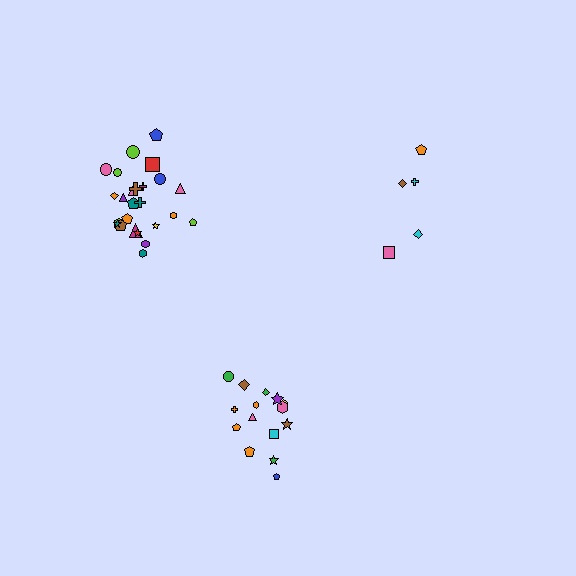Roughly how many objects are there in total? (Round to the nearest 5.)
Roughly 45 objects in total.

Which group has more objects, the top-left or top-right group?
The top-left group.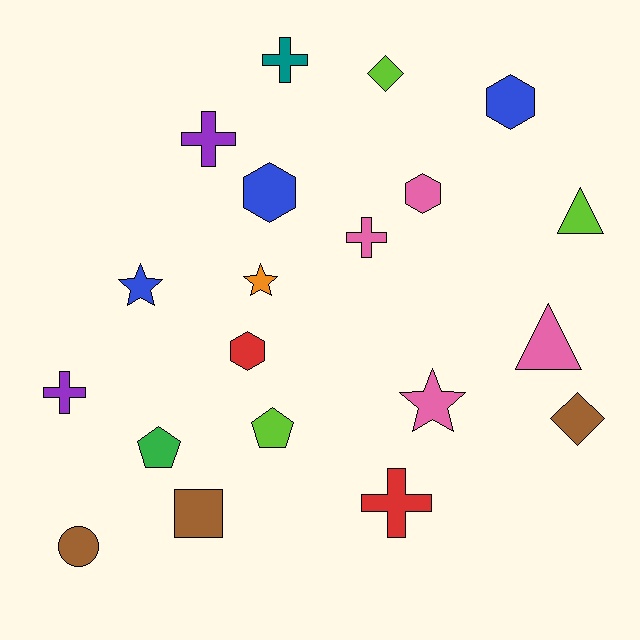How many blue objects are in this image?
There are 3 blue objects.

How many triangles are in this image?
There are 2 triangles.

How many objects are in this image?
There are 20 objects.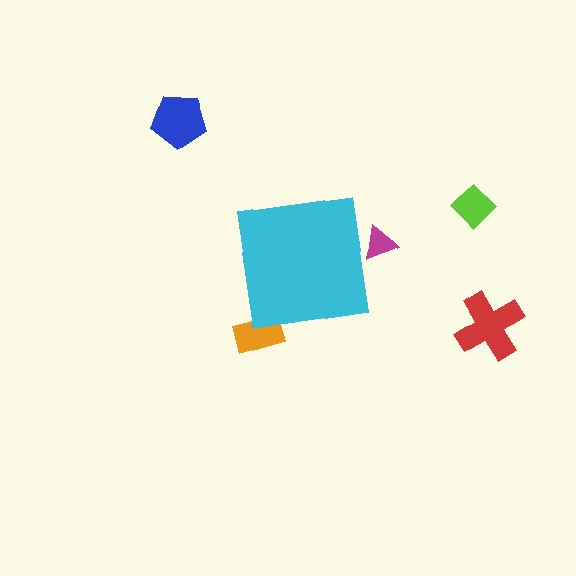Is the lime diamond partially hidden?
No, the lime diamond is fully visible.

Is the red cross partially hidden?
No, the red cross is fully visible.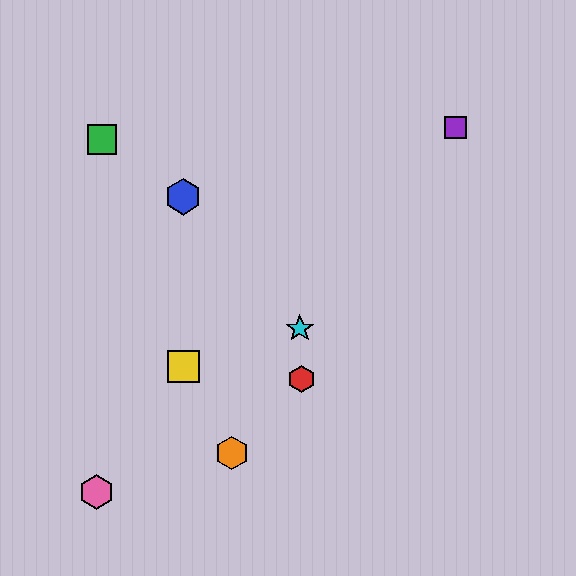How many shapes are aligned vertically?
2 shapes (the blue hexagon, the yellow square) are aligned vertically.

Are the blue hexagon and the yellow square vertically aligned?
Yes, both are at x≈183.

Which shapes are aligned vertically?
The blue hexagon, the yellow square are aligned vertically.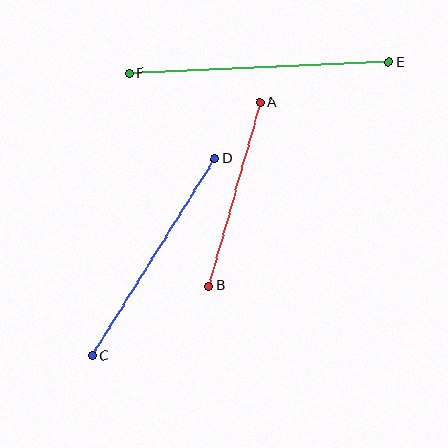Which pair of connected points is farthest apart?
Points E and F are farthest apart.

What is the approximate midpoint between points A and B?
The midpoint is at approximately (234, 194) pixels.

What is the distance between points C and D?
The distance is approximately 232 pixels.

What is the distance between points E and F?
The distance is approximately 259 pixels.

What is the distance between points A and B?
The distance is approximately 191 pixels.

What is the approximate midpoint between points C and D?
The midpoint is at approximately (153, 257) pixels.